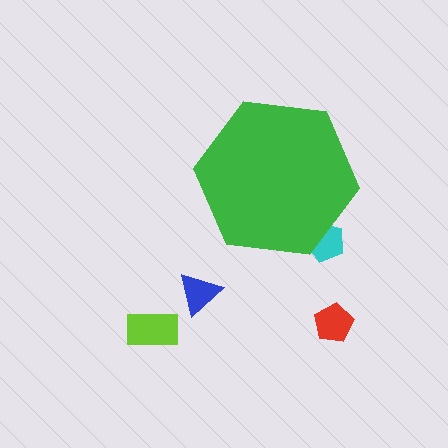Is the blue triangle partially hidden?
No, the blue triangle is fully visible.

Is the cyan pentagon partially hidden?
Yes, the cyan pentagon is partially hidden behind the green hexagon.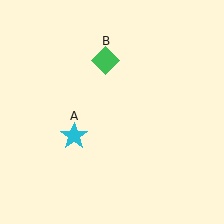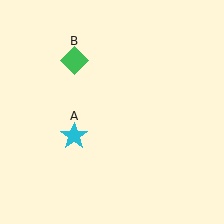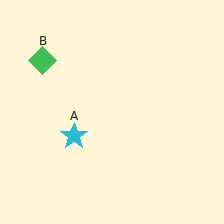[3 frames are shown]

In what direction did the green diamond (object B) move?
The green diamond (object B) moved left.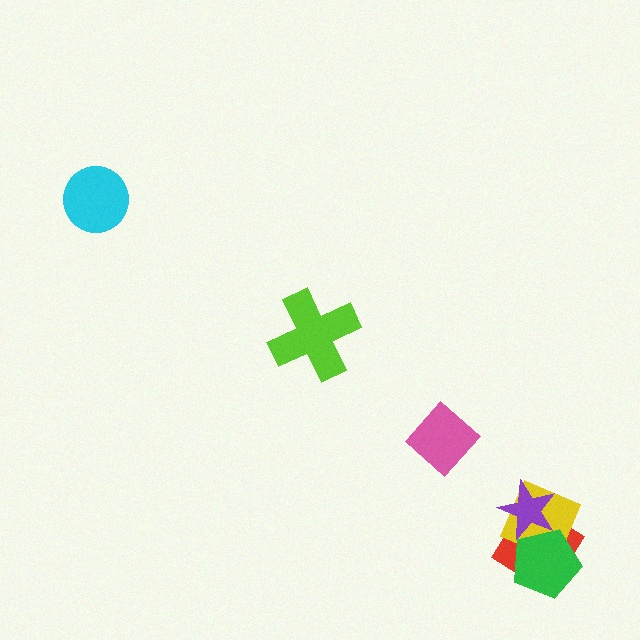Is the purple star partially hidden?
Yes, it is partially covered by another shape.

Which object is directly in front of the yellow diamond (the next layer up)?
The purple star is directly in front of the yellow diamond.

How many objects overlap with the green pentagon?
3 objects overlap with the green pentagon.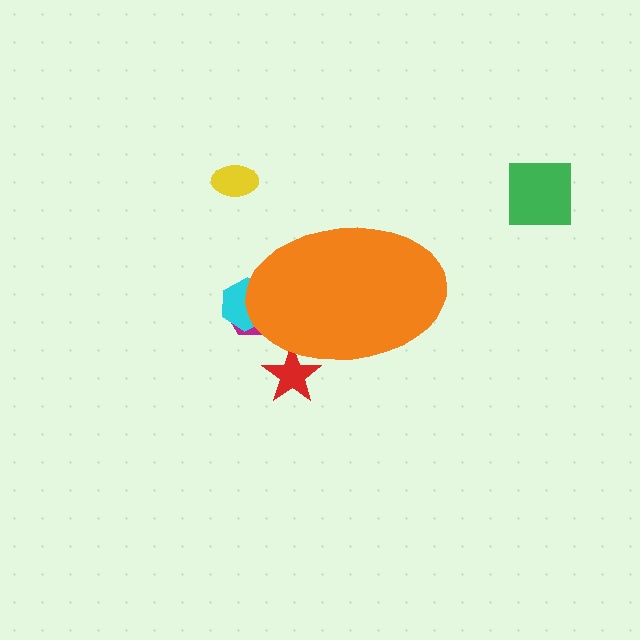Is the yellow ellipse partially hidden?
No, the yellow ellipse is fully visible.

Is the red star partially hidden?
Yes, the red star is partially hidden behind the orange ellipse.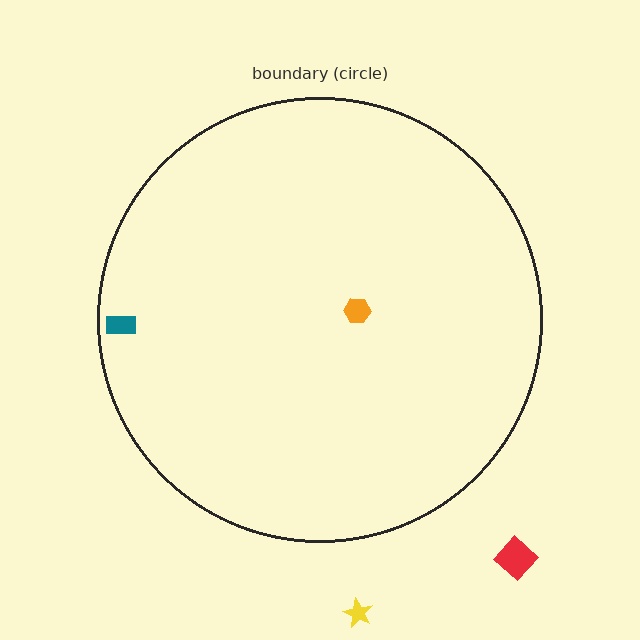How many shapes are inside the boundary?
2 inside, 2 outside.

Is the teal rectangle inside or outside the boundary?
Inside.